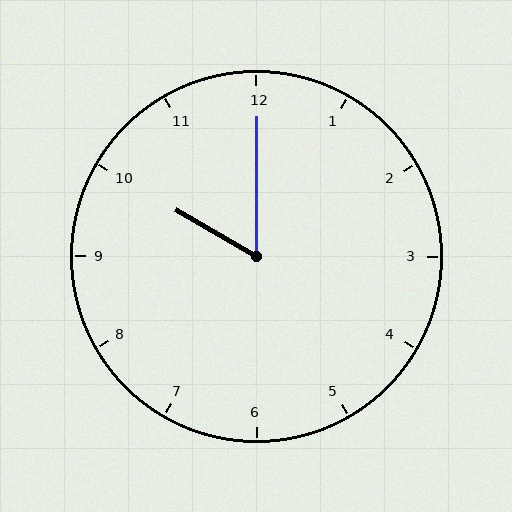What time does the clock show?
10:00.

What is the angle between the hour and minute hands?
Approximately 60 degrees.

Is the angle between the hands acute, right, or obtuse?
It is acute.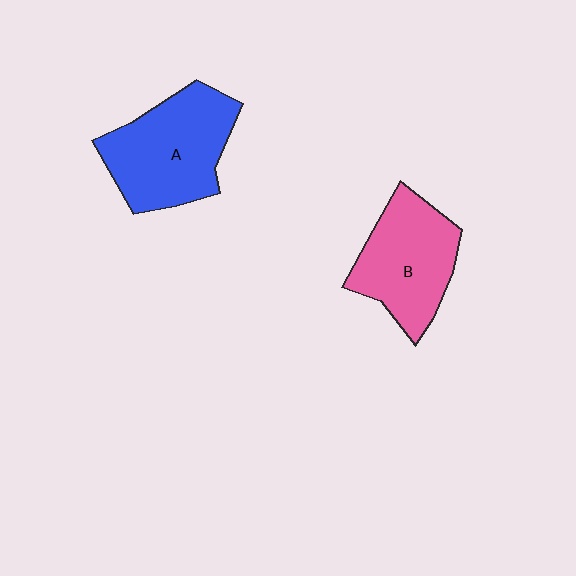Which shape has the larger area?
Shape A (blue).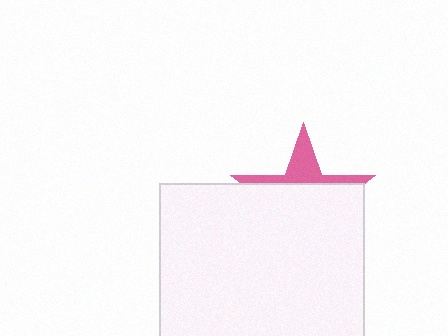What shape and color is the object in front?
The object in front is a white square.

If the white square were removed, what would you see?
You would see the complete pink star.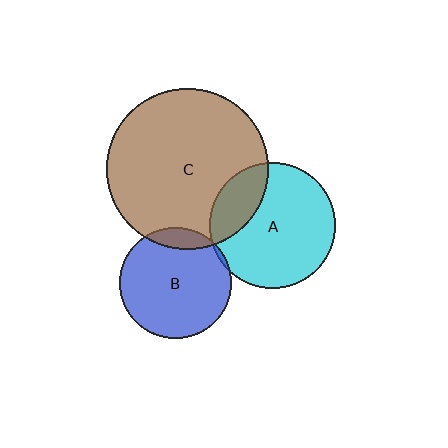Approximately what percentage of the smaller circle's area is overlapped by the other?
Approximately 25%.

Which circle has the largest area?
Circle C (brown).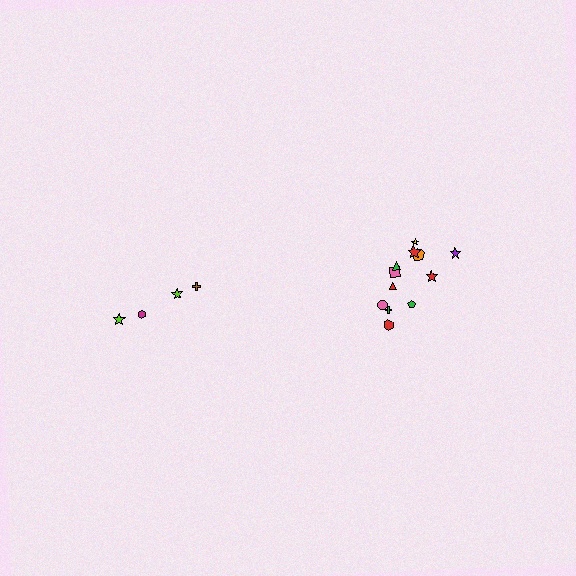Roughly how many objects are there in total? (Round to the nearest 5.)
Roughly 15 objects in total.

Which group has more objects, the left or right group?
The right group.